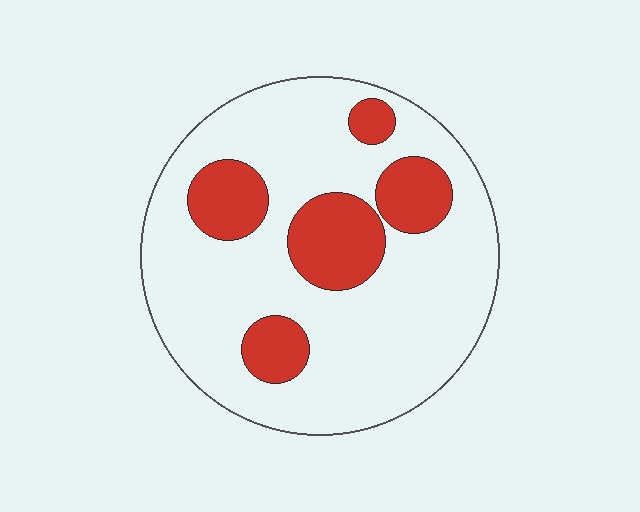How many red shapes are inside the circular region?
5.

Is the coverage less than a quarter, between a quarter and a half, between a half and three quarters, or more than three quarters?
Less than a quarter.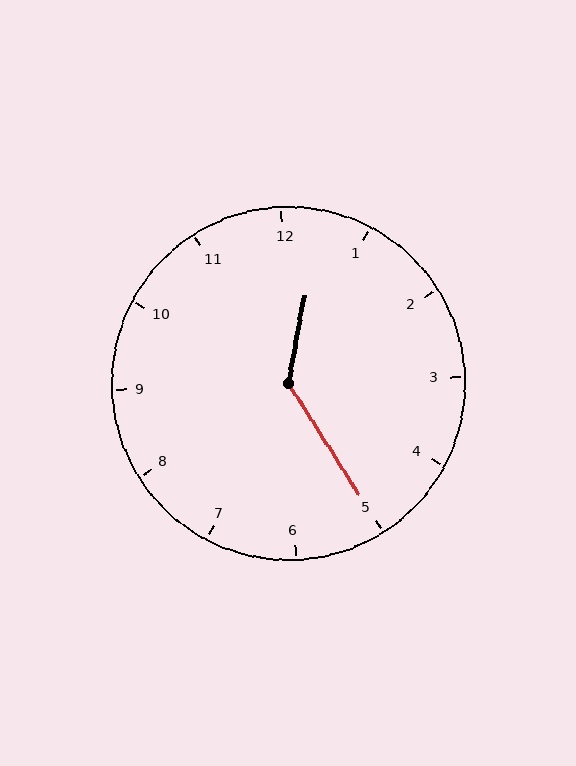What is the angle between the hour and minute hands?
Approximately 138 degrees.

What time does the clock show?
12:25.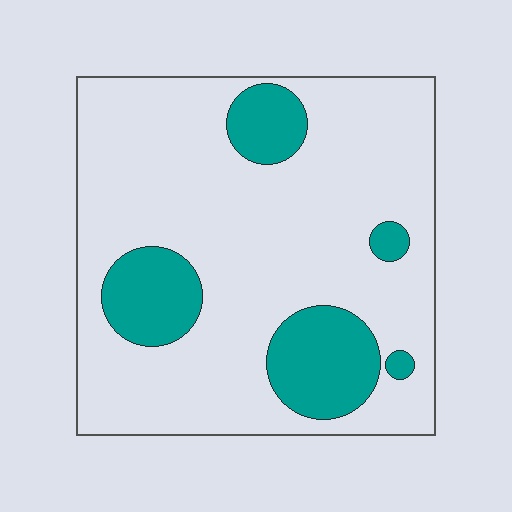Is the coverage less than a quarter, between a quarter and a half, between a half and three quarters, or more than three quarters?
Less than a quarter.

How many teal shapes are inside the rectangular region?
5.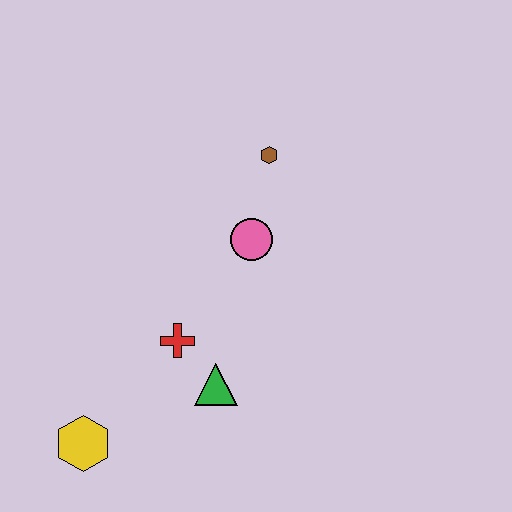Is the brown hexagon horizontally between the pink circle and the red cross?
No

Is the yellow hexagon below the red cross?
Yes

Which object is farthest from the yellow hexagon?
The brown hexagon is farthest from the yellow hexagon.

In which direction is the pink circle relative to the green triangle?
The pink circle is above the green triangle.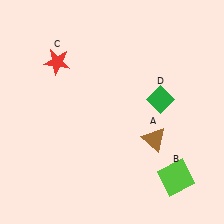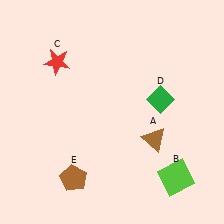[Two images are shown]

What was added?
A brown pentagon (E) was added in Image 2.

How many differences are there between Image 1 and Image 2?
There is 1 difference between the two images.